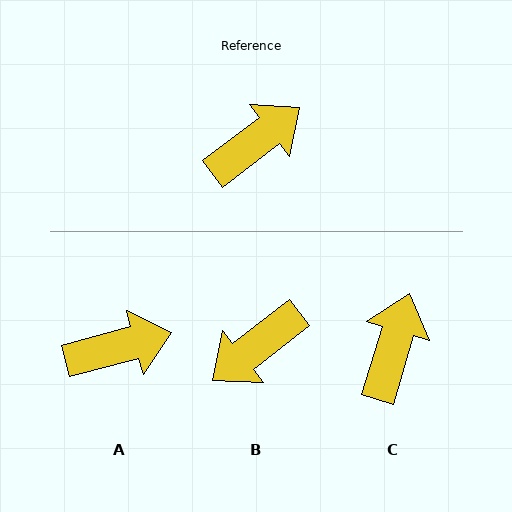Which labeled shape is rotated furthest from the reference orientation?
B, about 179 degrees away.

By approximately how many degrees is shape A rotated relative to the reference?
Approximately 22 degrees clockwise.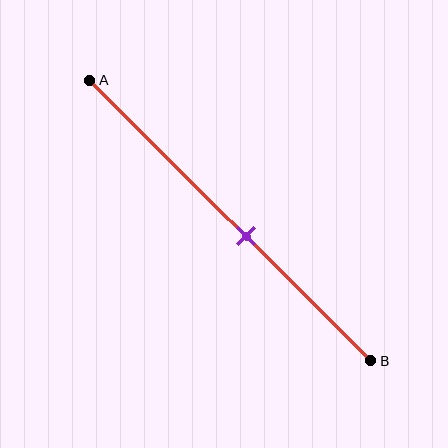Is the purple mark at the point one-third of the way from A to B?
No, the mark is at about 55% from A, not at the 33% one-third point.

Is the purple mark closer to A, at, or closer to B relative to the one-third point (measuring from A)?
The purple mark is closer to point B than the one-third point of segment AB.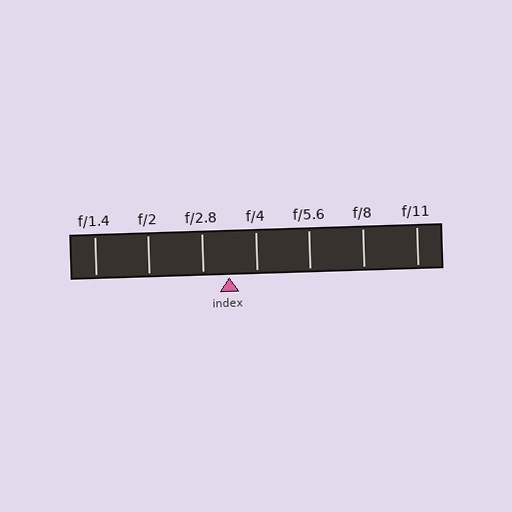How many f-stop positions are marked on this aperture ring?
There are 7 f-stop positions marked.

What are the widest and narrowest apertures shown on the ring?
The widest aperture shown is f/1.4 and the narrowest is f/11.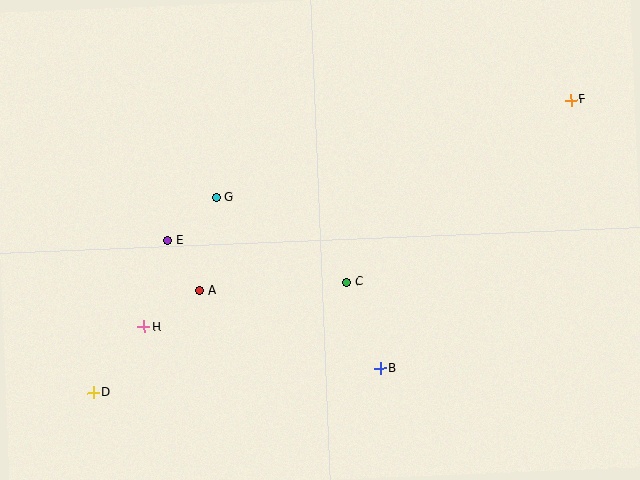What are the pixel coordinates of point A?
Point A is at (200, 291).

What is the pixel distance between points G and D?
The distance between G and D is 231 pixels.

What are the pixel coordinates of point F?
Point F is at (571, 100).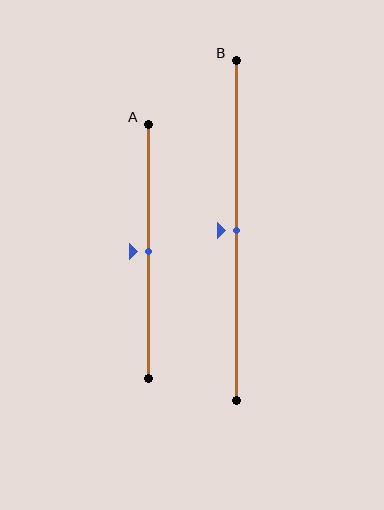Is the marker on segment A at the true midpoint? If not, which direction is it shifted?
Yes, the marker on segment A is at the true midpoint.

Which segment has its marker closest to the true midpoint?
Segment A has its marker closest to the true midpoint.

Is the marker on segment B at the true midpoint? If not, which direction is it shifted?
Yes, the marker on segment B is at the true midpoint.